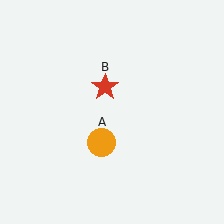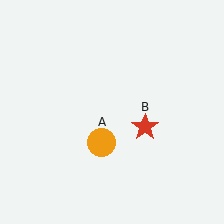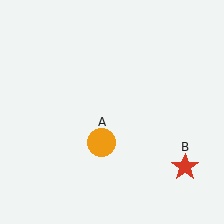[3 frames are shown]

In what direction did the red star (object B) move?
The red star (object B) moved down and to the right.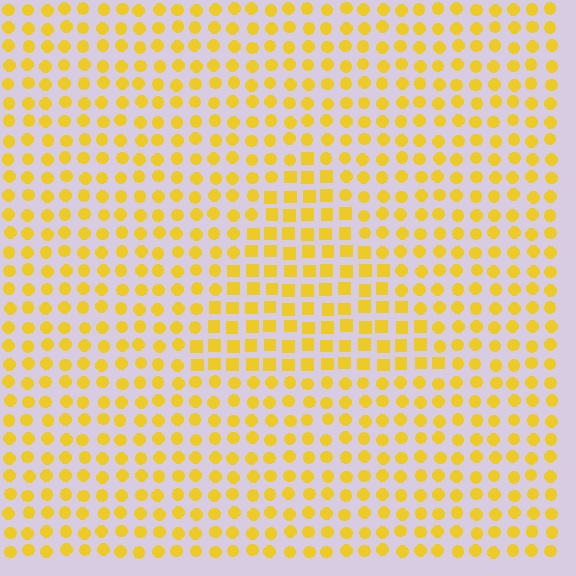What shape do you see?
I see a triangle.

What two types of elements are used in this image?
The image uses squares inside the triangle region and circles outside it.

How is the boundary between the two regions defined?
The boundary is defined by a change in element shape: squares inside vs. circles outside. All elements share the same color and spacing.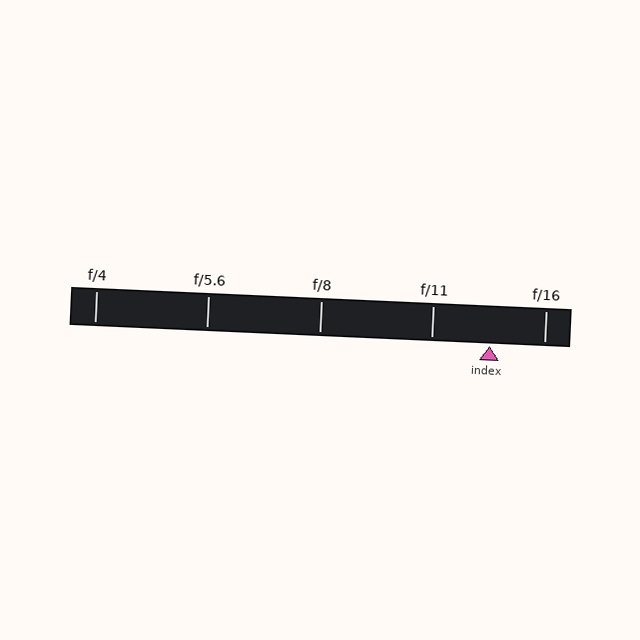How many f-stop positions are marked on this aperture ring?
There are 5 f-stop positions marked.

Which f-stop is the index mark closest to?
The index mark is closest to f/16.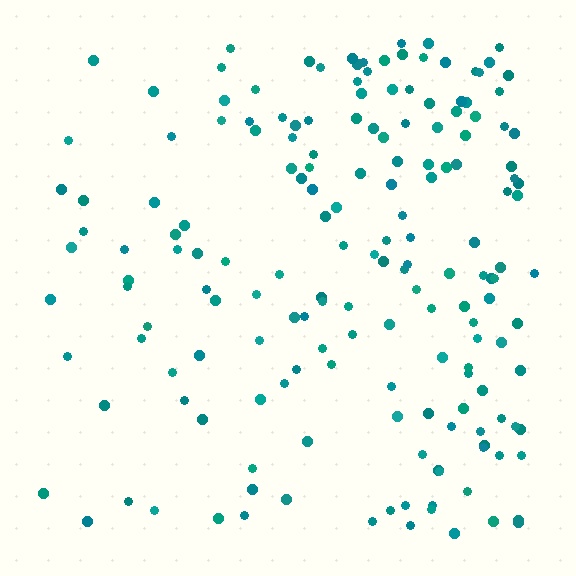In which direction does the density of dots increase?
From left to right, with the right side densest.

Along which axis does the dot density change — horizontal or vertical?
Horizontal.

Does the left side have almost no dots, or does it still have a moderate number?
Still a moderate number, just noticeably fewer than the right.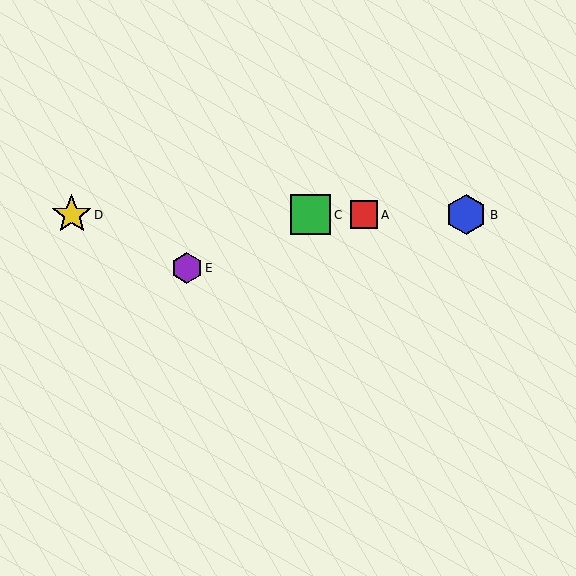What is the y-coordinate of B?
Object B is at y≈215.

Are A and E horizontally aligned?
No, A is at y≈215 and E is at y≈268.